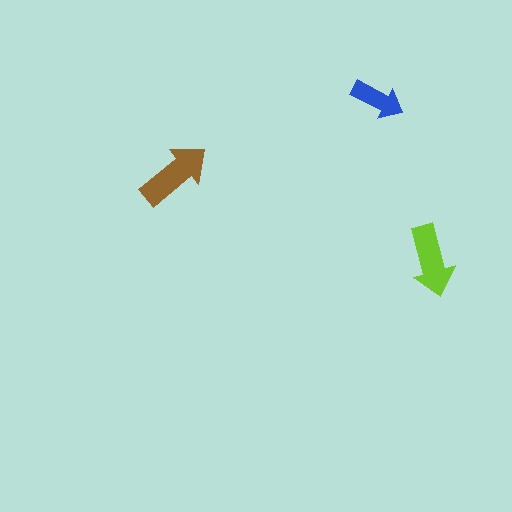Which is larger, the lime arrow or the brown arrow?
The brown one.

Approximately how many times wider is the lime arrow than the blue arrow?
About 1.5 times wider.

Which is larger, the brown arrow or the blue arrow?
The brown one.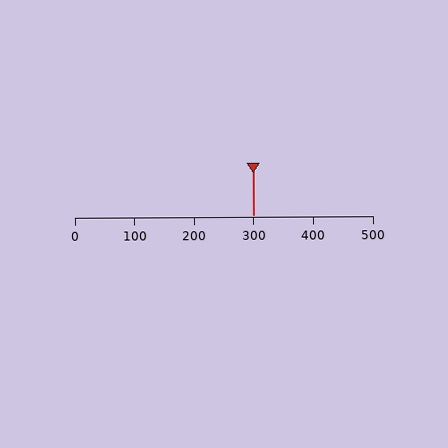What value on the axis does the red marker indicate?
The marker indicates approximately 300.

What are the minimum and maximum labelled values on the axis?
The axis runs from 0 to 500.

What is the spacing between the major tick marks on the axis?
The major ticks are spaced 100 apart.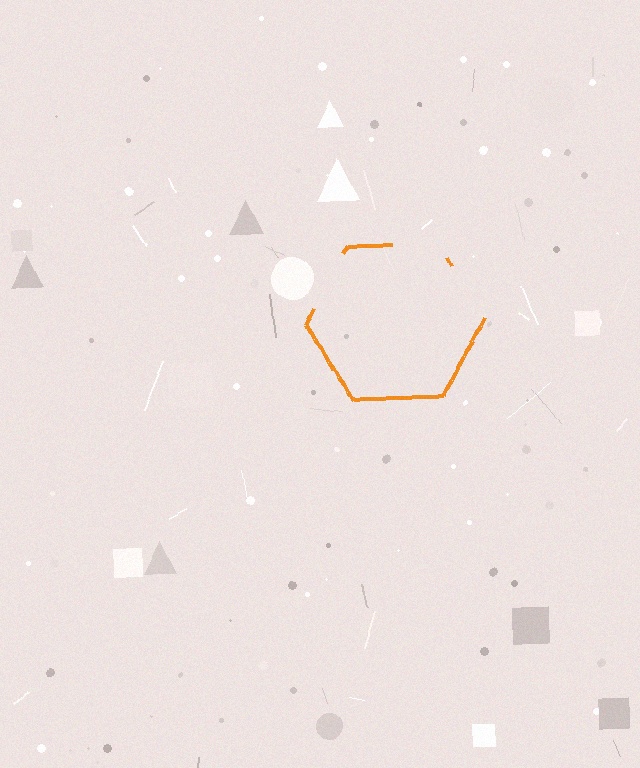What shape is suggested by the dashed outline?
The dashed outline suggests a hexagon.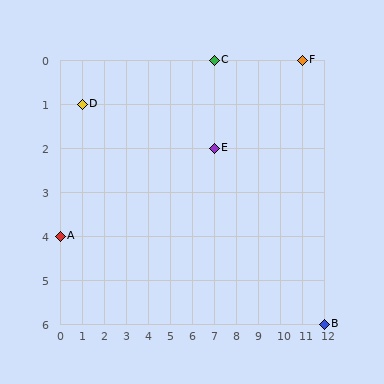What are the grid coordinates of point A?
Point A is at grid coordinates (0, 4).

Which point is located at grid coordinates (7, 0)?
Point C is at (7, 0).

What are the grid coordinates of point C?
Point C is at grid coordinates (7, 0).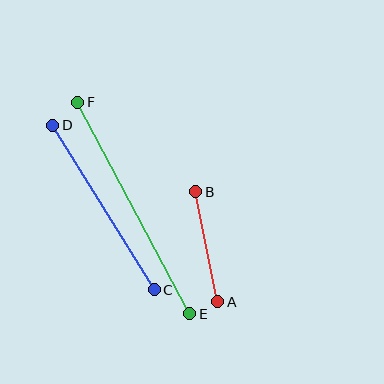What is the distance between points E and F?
The distance is approximately 239 pixels.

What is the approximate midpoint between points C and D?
The midpoint is at approximately (104, 207) pixels.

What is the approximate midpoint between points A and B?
The midpoint is at approximately (207, 247) pixels.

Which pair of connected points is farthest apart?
Points E and F are farthest apart.